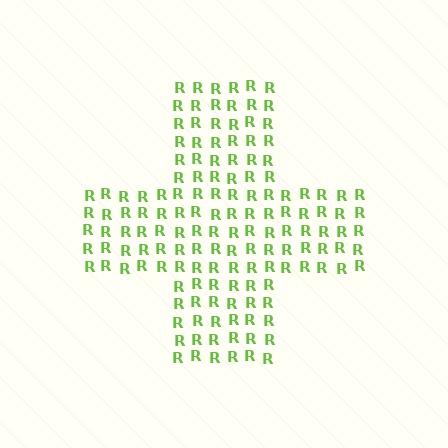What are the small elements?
The small elements are letter R's.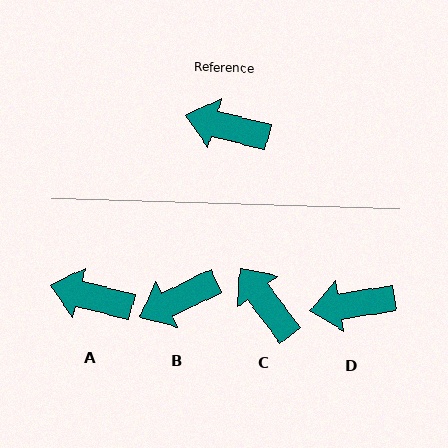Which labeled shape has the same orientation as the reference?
A.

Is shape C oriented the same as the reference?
No, it is off by about 38 degrees.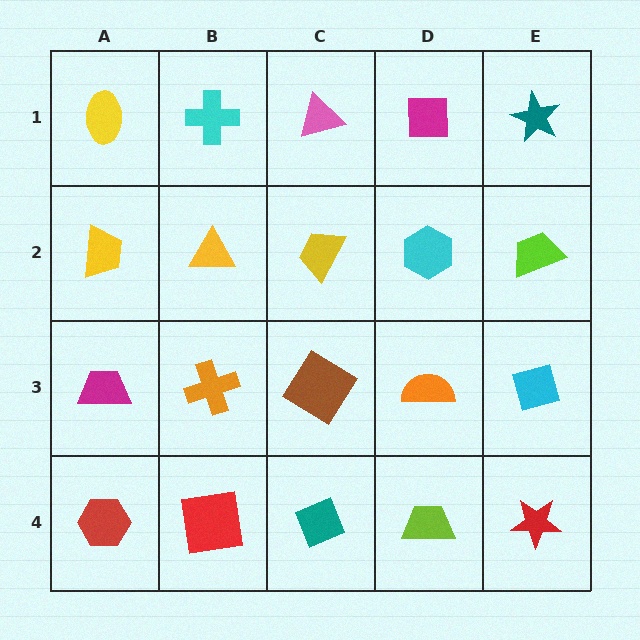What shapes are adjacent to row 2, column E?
A teal star (row 1, column E), a cyan diamond (row 3, column E), a cyan hexagon (row 2, column D).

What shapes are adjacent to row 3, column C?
A yellow trapezoid (row 2, column C), a teal diamond (row 4, column C), an orange cross (row 3, column B), an orange semicircle (row 3, column D).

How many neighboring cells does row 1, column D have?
3.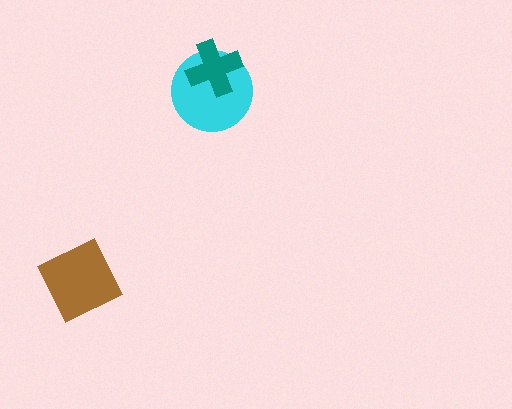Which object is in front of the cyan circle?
The teal cross is in front of the cyan circle.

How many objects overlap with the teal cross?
1 object overlaps with the teal cross.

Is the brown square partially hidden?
No, no other shape covers it.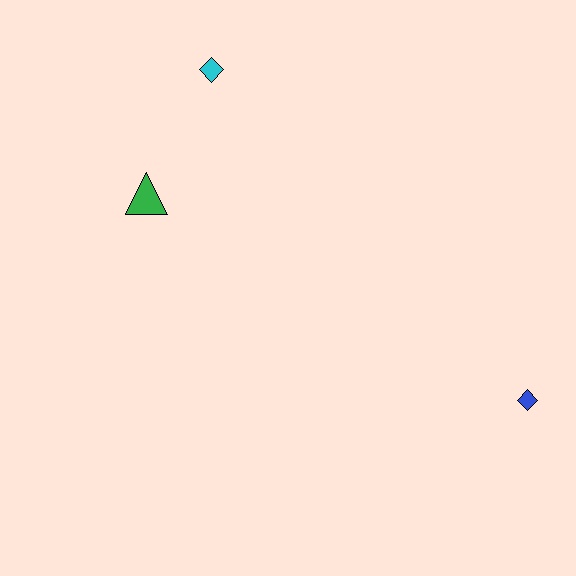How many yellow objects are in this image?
There are no yellow objects.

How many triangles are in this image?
There is 1 triangle.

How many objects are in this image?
There are 3 objects.